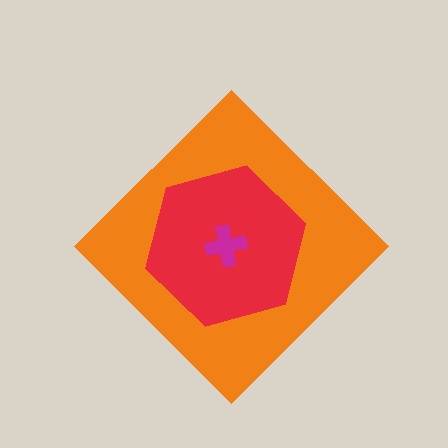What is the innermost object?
The magenta cross.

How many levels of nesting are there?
3.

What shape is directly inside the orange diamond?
The red hexagon.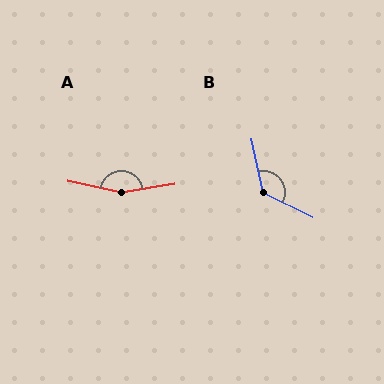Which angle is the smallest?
B, at approximately 129 degrees.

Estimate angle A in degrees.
Approximately 159 degrees.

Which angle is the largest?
A, at approximately 159 degrees.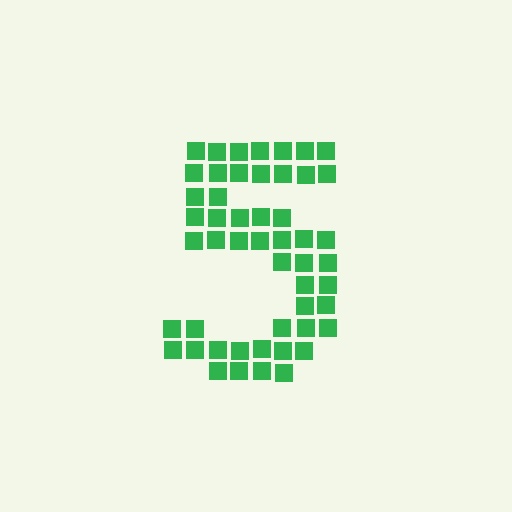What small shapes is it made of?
It is made of small squares.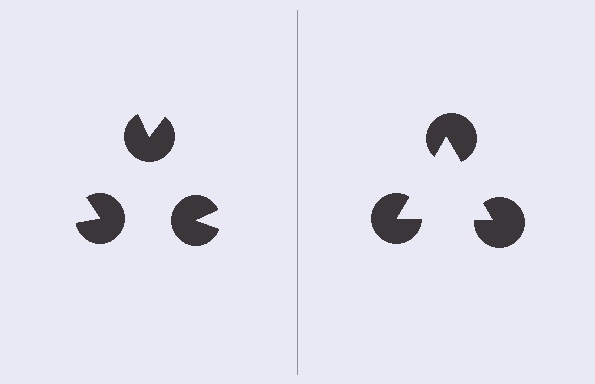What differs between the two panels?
The pac-man discs are positioned identically on both sides; only the wedge orientations differ. On the right they align to a triangle; on the left they are misaligned.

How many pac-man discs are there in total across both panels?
6 — 3 on each side.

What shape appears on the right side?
An illusory triangle.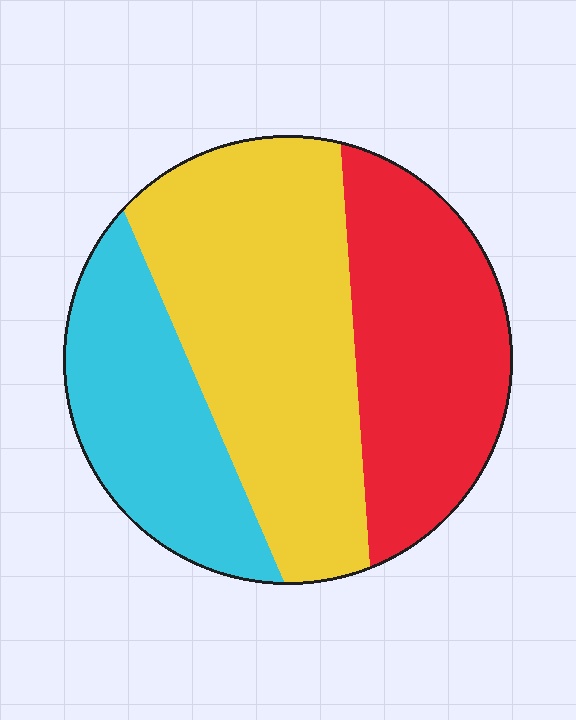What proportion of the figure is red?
Red covers 31% of the figure.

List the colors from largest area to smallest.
From largest to smallest: yellow, red, cyan.